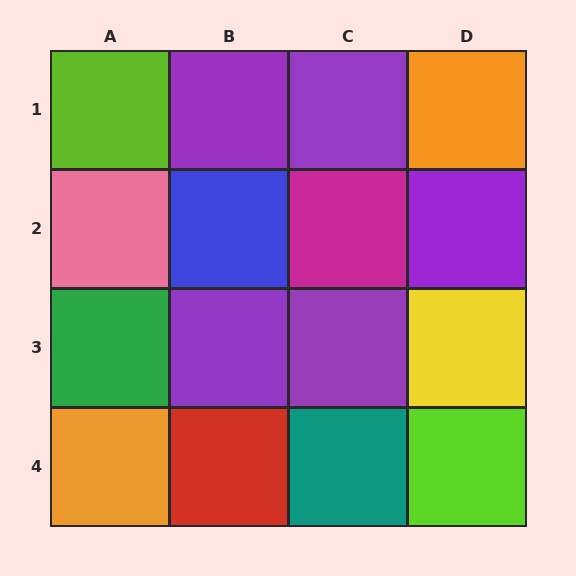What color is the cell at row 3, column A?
Green.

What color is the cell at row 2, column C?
Magenta.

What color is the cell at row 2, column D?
Purple.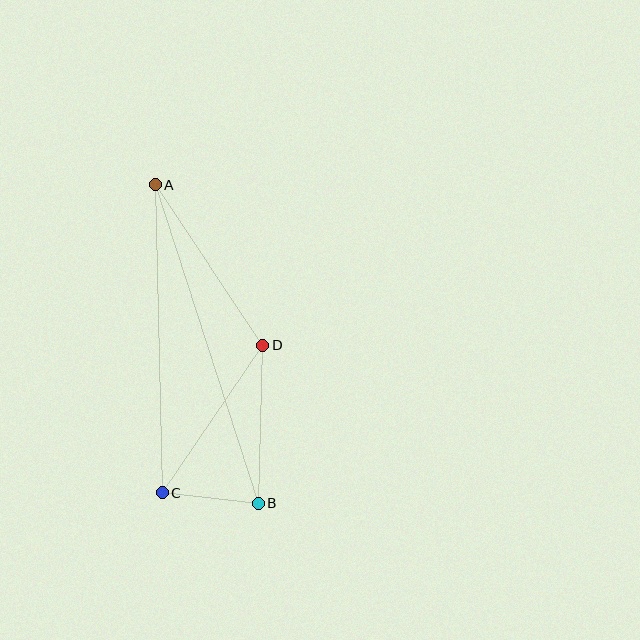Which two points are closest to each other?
Points B and C are closest to each other.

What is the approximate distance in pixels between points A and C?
The distance between A and C is approximately 308 pixels.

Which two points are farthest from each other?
Points A and B are farthest from each other.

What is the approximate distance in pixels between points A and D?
The distance between A and D is approximately 194 pixels.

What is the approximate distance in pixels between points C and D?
The distance between C and D is approximately 178 pixels.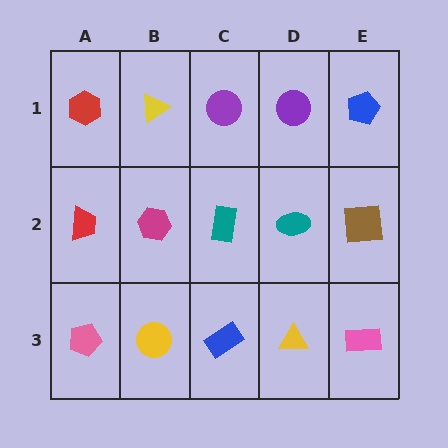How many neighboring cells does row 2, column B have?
4.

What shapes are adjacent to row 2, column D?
A purple circle (row 1, column D), a yellow triangle (row 3, column D), a teal rectangle (row 2, column C), a brown square (row 2, column E).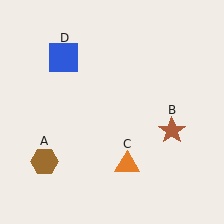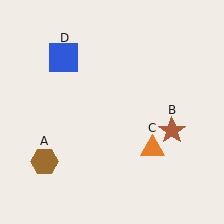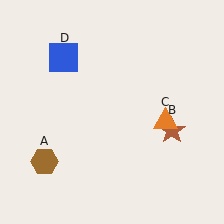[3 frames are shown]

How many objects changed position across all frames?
1 object changed position: orange triangle (object C).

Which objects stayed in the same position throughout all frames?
Brown hexagon (object A) and brown star (object B) and blue square (object D) remained stationary.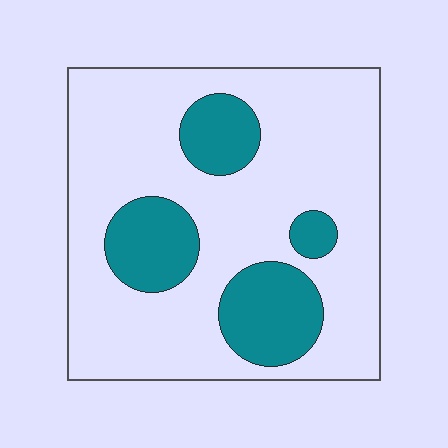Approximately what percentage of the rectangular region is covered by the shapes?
Approximately 25%.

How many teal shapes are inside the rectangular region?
4.